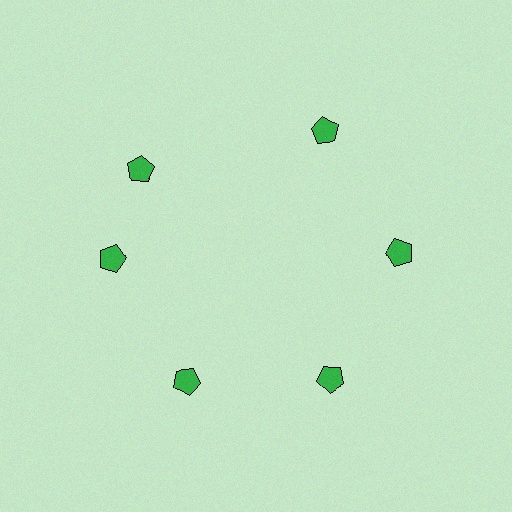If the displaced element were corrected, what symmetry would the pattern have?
It would have 6-fold rotational symmetry — the pattern would map onto itself every 60 degrees.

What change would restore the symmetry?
The symmetry would be restored by rotating it back into even spacing with its neighbors so that all 6 pentagons sit at equal angles and equal distance from the center.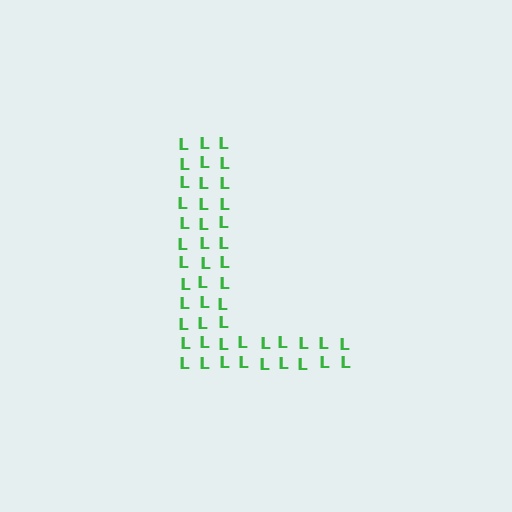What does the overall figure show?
The overall figure shows the letter L.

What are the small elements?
The small elements are letter L's.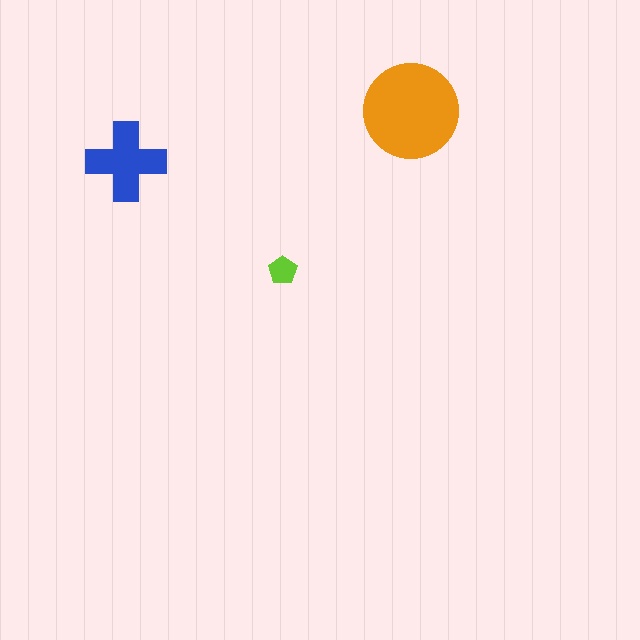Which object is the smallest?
The lime pentagon.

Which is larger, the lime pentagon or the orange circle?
The orange circle.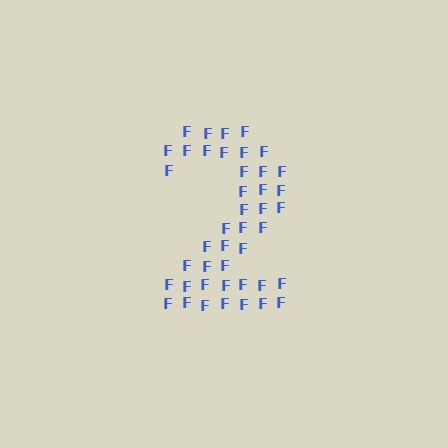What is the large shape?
The large shape is the digit 2.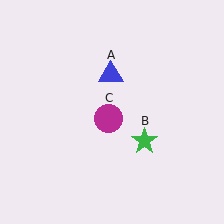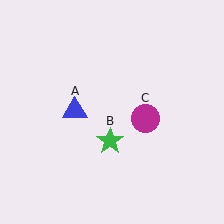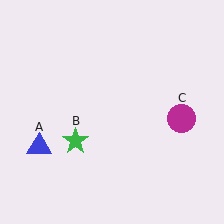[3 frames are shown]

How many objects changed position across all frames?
3 objects changed position: blue triangle (object A), green star (object B), magenta circle (object C).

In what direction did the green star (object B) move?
The green star (object B) moved left.